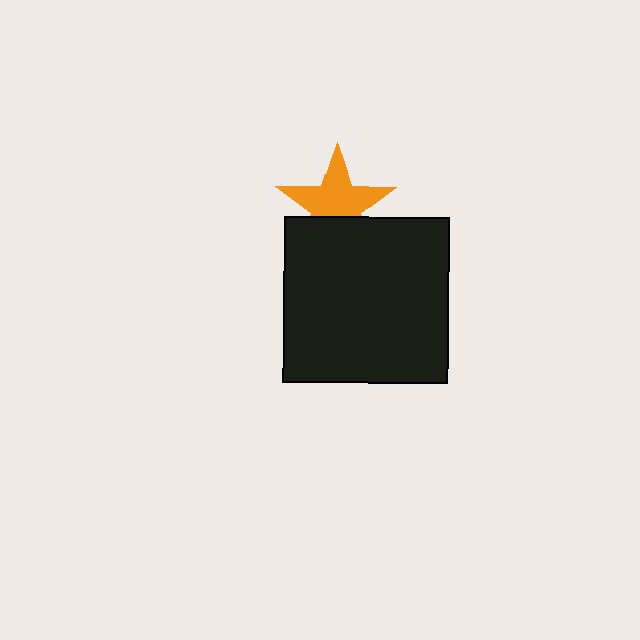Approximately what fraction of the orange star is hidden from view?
Roughly 35% of the orange star is hidden behind the black square.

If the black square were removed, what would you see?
You would see the complete orange star.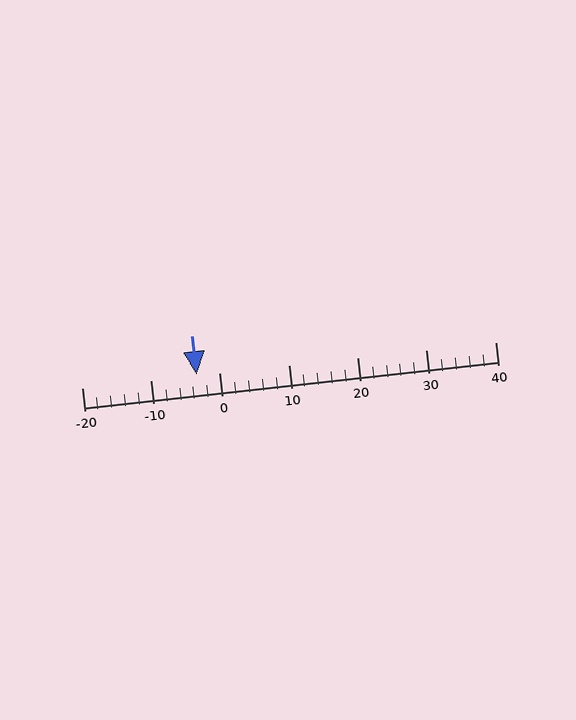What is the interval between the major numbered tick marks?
The major tick marks are spaced 10 units apart.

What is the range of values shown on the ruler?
The ruler shows values from -20 to 40.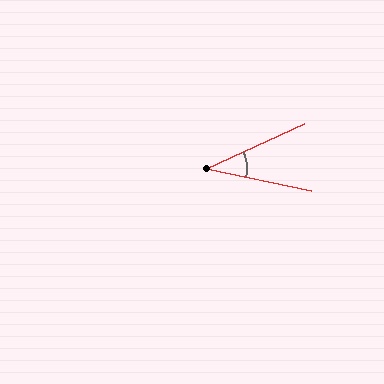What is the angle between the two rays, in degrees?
Approximately 37 degrees.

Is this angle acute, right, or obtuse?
It is acute.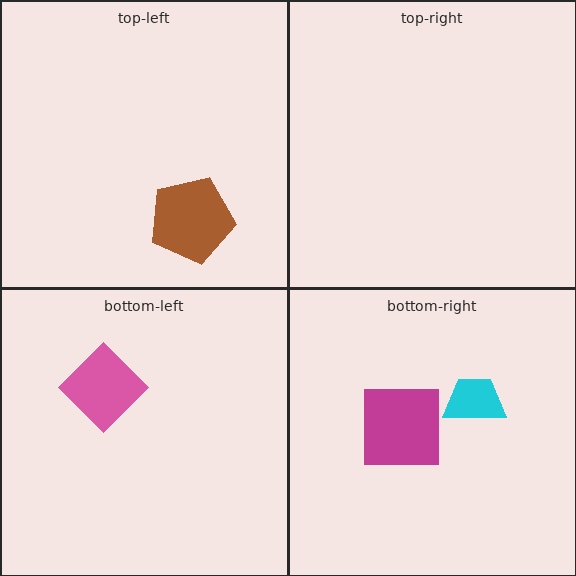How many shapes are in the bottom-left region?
1.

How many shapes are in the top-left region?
1.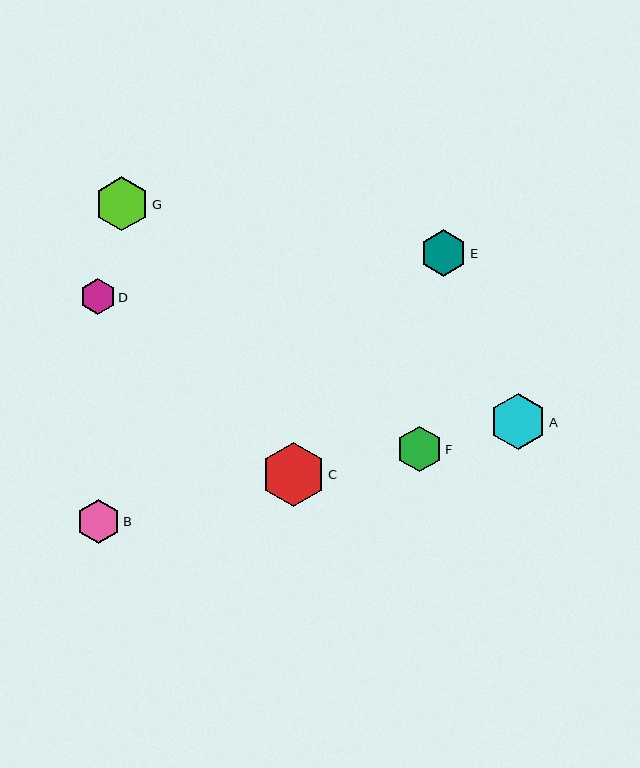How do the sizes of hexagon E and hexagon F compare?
Hexagon E and hexagon F are approximately the same size.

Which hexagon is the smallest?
Hexagon D is the smallest with a size of approximately 36 pixels.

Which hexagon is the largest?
Hexagon C is the largest with a size of approximately 64 pixels.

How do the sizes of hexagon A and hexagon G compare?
Hexagon A and hexagon G are approximately the same size.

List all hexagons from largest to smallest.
From largest to smallest: C, A, G, E, F, B, D.